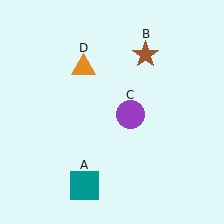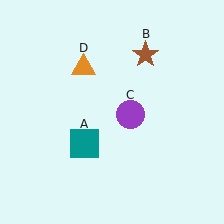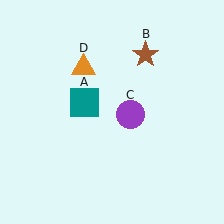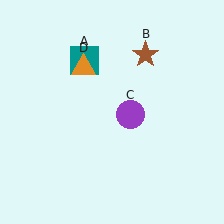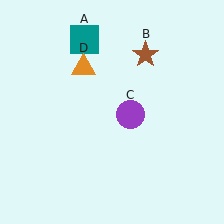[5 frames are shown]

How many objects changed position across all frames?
1 object changed position: teal square (object A).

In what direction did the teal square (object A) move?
The teal square (object A) moved up.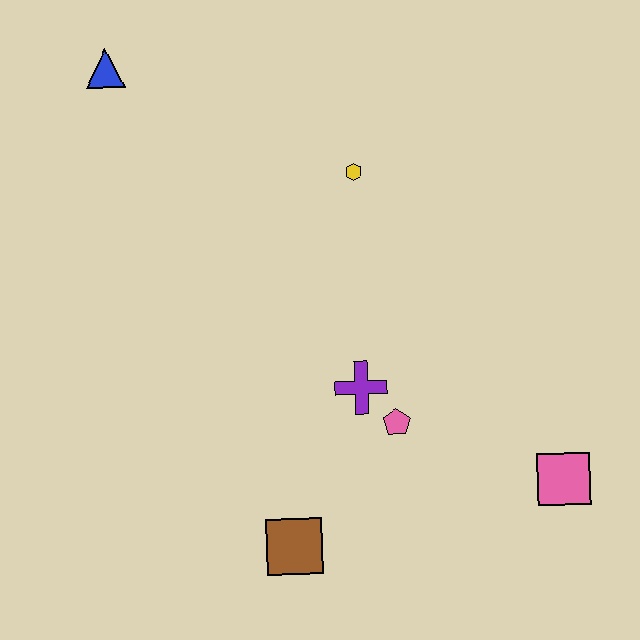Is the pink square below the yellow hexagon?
Yes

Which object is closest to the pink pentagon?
The purple cross is closest to the pink pentagon.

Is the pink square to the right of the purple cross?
Yes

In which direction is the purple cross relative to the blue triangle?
The purple cross is below the blue triangle.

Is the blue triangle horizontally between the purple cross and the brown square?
No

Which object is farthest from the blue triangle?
The pink square is farthest from the blue triangle.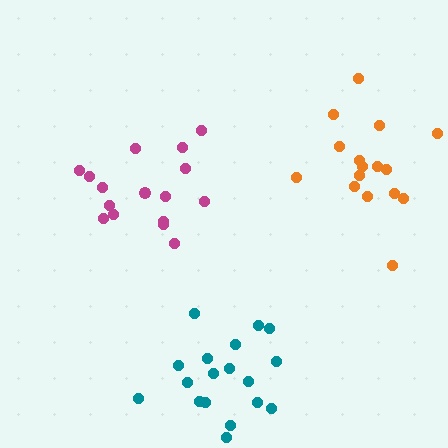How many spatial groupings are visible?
There are 3 spatial groupings.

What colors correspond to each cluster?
The clusters are colored: orange, teal, magenta.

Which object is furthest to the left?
The magenta cluster is leftmost.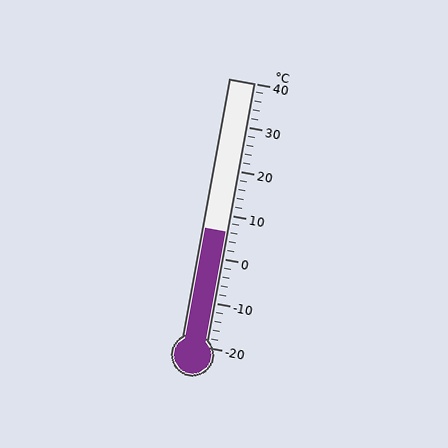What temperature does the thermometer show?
The thermometer shows approximately 6°C.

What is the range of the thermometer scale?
The thermometer scale ranges from -20°C to 40°C.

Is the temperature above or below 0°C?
The temperature is above 0°C.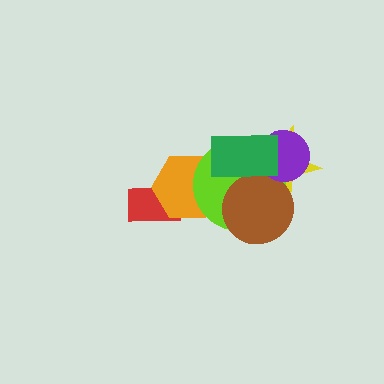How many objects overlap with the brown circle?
3 objects overlap with the brown circle.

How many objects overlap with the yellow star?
4 objects overlap with the yellow star.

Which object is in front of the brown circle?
The green rectangle is in front of the brown circle.